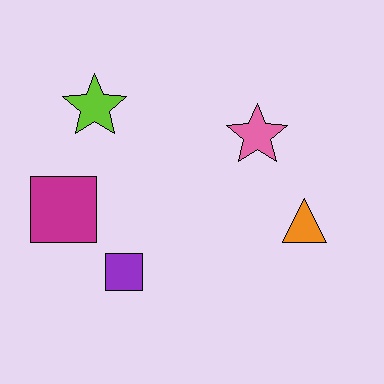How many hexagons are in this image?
There are no hexagons.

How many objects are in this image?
There are 5 objects.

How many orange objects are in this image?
There is 1 orange object.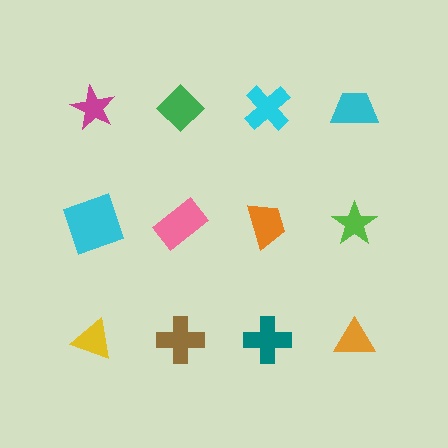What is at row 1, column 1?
A magenta star.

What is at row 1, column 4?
A cyan trapezoid.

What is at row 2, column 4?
A lime star.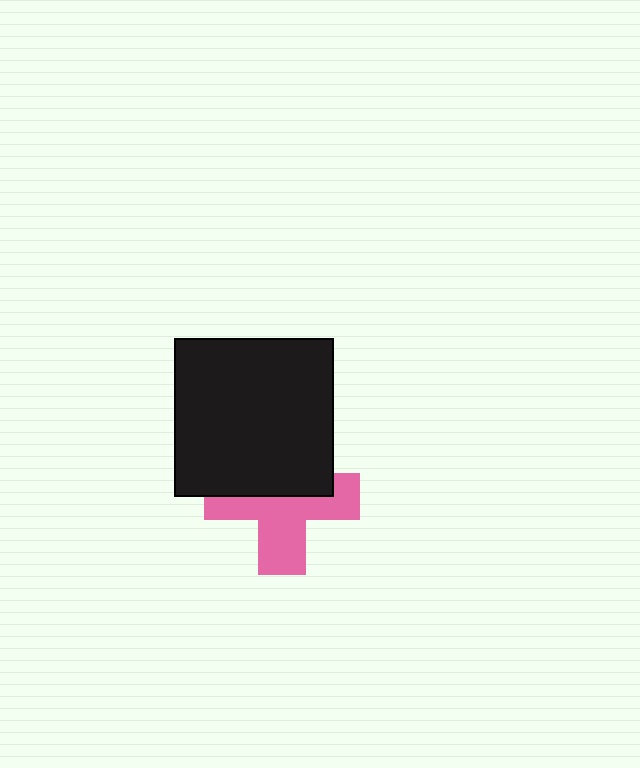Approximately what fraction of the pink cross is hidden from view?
Roughly 46% of the pink cross is hidden behind the black square.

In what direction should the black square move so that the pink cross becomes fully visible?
The black square should move up. That is the shortest direction to clear the overlap and leave the pink cross fully visible.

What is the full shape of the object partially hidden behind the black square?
The partially hidden object is a pink cross.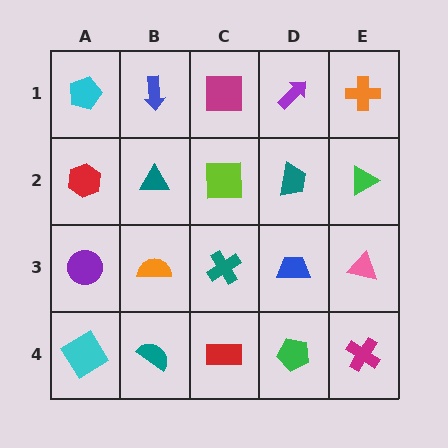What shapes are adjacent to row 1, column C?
A lime square (row 2, column C), a blue arrow (row 1, column B), a purple arrow (row 1, column D).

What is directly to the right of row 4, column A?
A teal semicircle.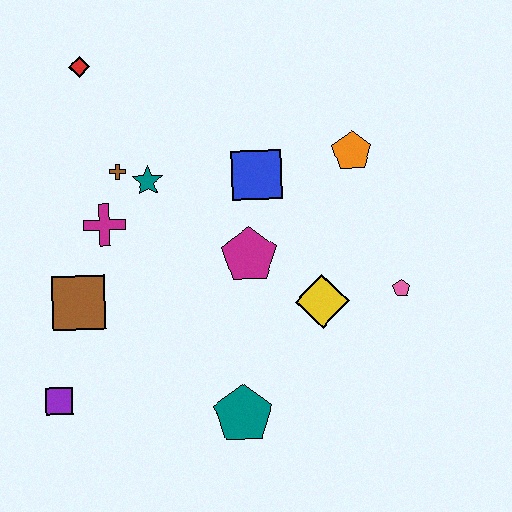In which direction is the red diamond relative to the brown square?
The red diamond is above the brown square.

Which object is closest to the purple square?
The brown square is closest to the purple square.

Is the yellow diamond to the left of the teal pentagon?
No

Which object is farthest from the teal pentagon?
The red diamond is farthest from the teal pentagon.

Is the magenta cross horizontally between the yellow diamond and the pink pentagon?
No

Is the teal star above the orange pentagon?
No